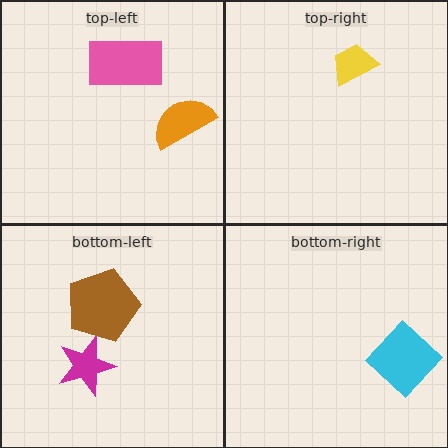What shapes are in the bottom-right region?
The cyan diamond.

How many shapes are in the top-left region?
2.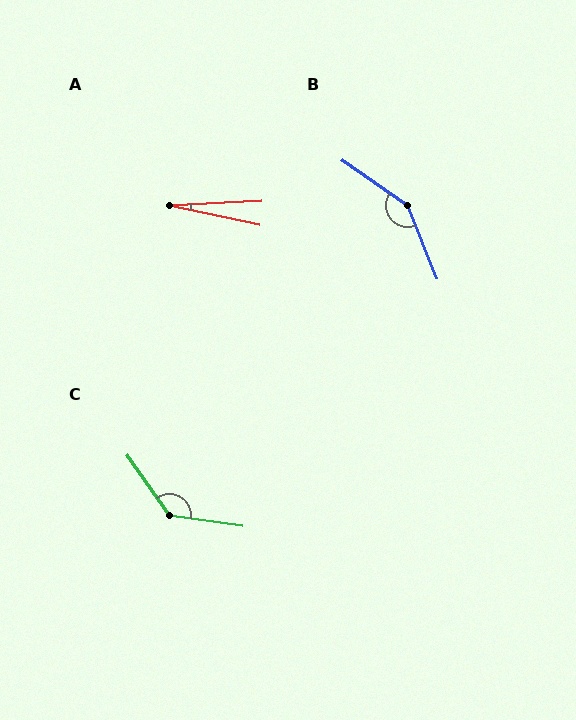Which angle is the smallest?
A, at approximately 15 degrees.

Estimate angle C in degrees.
Approximately 134 degrees.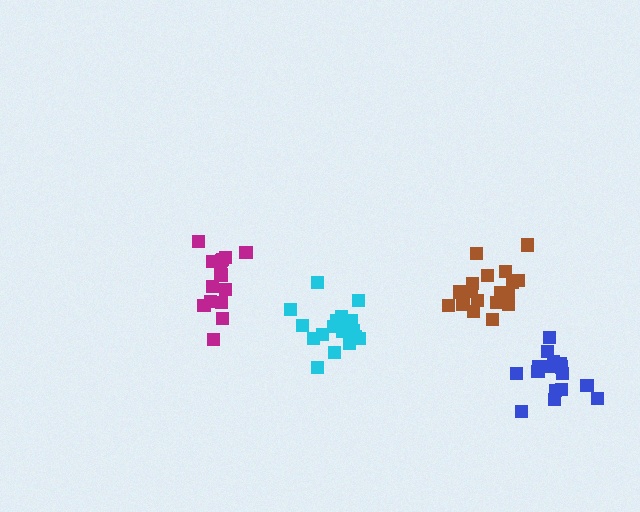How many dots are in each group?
Group 1: 18 dots, Group 2: 15 dots, Group 3: 18 dots, Group 4: 19 dots (70 total).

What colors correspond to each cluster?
The clusters are colored: blue, magenta, brown, cyan.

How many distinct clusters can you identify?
There are 4 distinct clusters.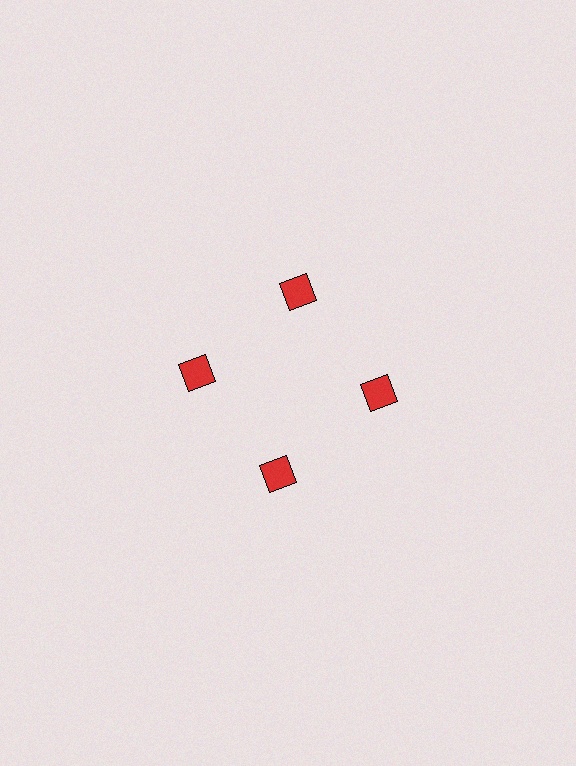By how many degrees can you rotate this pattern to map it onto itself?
The pattern maps onto itself every 90 degrees of rotation.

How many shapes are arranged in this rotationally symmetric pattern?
There are 4 shapes, arranged in 4 groups of 1.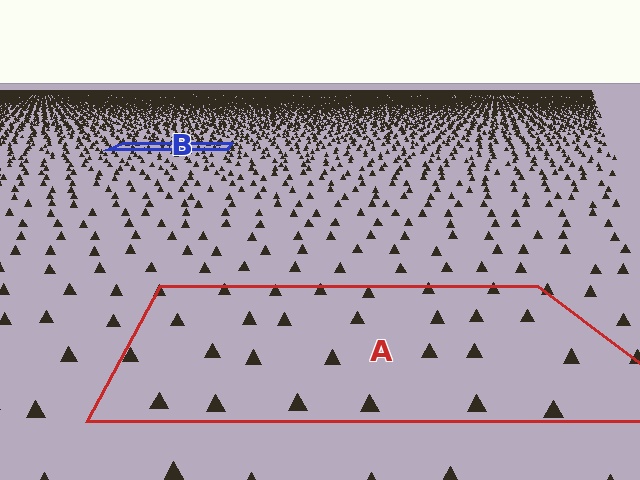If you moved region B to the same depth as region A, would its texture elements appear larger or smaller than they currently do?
They would appear larger. At a closer depth, the same texture elements are projected at a bigger on-screen size.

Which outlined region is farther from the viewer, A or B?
Region B is farther from the viewer — the texture elements inside it appear smaller and more densely packed.